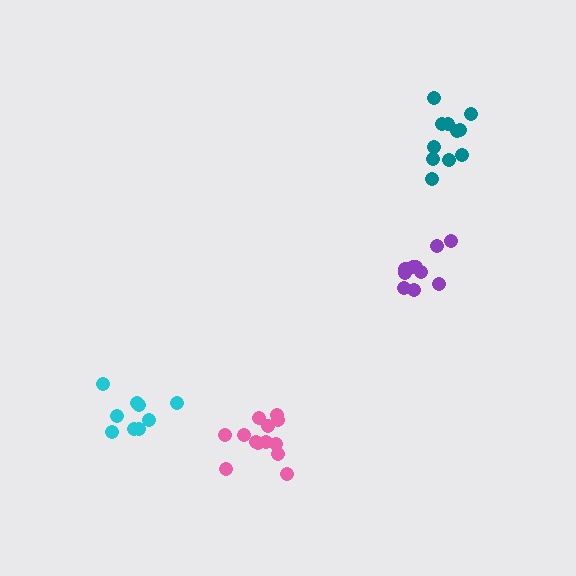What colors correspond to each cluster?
The clusters are colored: purple, pink, teal, cyan.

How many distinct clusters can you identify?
There are 4 distinct clusters.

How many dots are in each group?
Group 1: 10 dots, Group 2: 13 dots, Group 3: 11 dots, Group 4: 9 dots (43 total).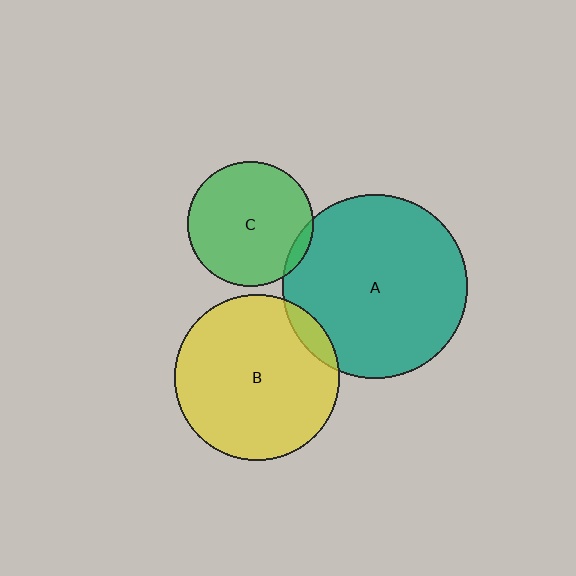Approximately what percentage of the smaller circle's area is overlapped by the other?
Approximately 5%.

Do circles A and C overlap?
Yes.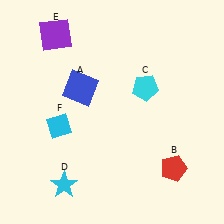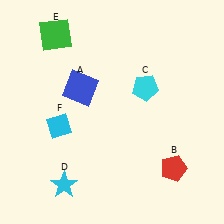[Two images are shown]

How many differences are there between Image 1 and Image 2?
There is 1 difference between the two images.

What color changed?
The square (E) changed from purple in Image 1 to green in Image 2.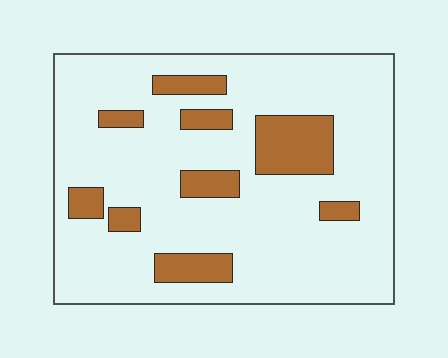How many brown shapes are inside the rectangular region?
9.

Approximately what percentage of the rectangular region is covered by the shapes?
Approximately 15%.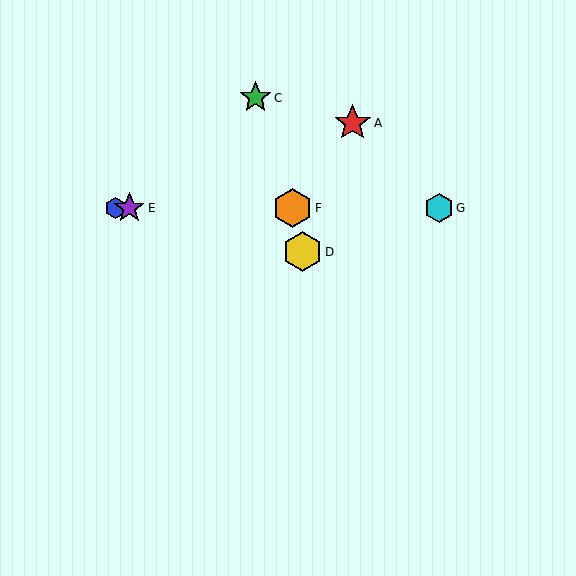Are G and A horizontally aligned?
No, G is at y≈208 and A is at y≈123.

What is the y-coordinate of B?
Object B is at y≈208.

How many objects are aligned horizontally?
4 objects (B, E, F, G) are aligned horizontally.